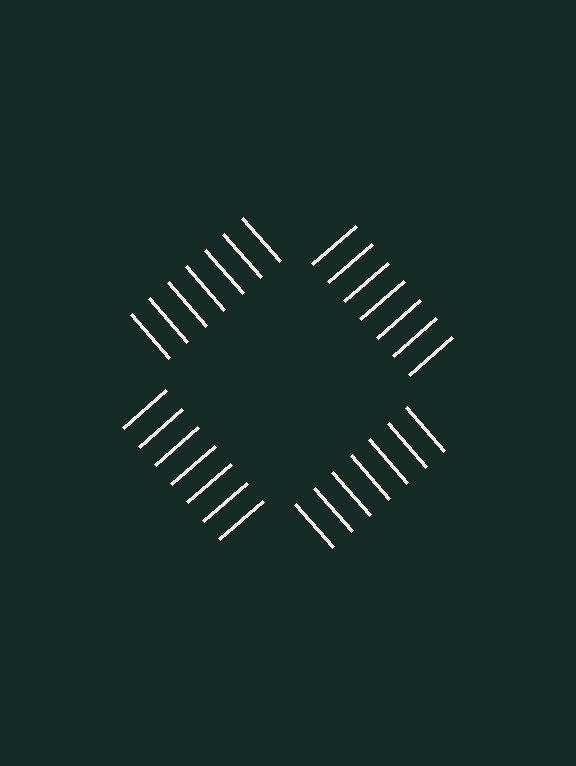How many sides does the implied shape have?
4 sides — the line-ends trace a square.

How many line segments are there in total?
28 — 7 along each of the 4 edges.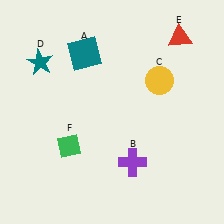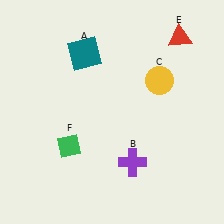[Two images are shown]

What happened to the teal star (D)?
The teal star (D) was removed in Image 2. It was in the top-left area of Image 1.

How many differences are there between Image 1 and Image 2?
There is 1 difference between the two images.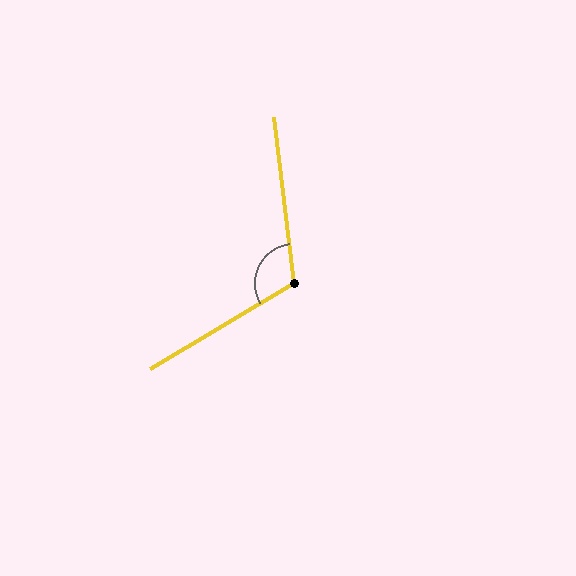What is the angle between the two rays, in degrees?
Approximately 114 degrees.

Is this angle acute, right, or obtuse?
It is obtuse.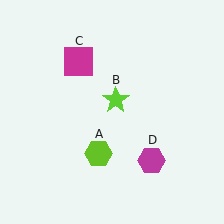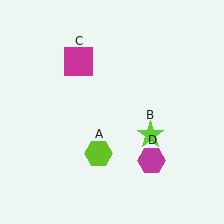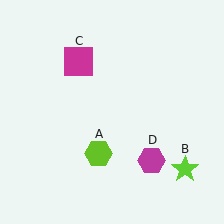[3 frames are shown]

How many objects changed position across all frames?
1 object changed position: lime star (object B).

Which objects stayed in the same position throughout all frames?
Lime hexagon (object A) and magenta square (object C) and magenta hexagon (object D) remained stationary.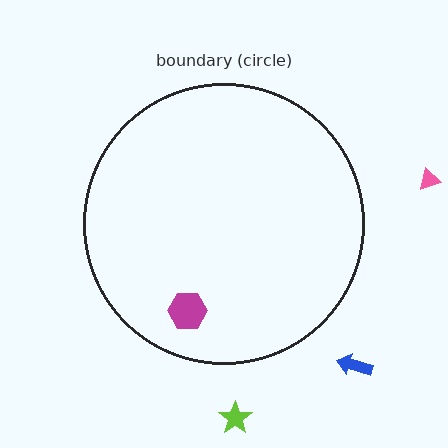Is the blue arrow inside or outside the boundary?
Outside.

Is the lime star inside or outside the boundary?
Outside.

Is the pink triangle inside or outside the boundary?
Outside.